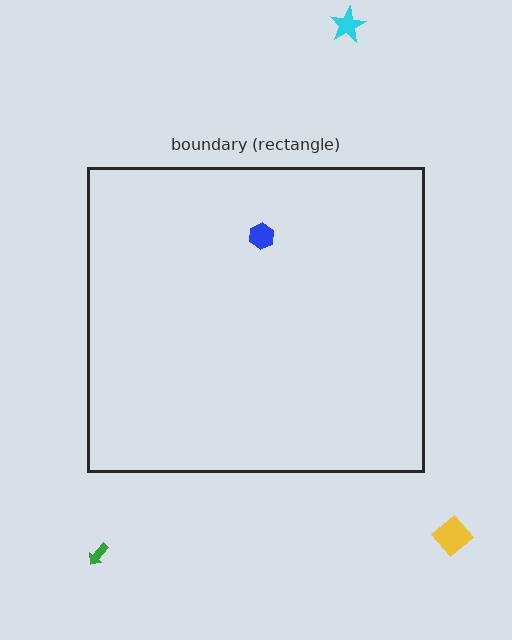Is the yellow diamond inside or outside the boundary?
Outside.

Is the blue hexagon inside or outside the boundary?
Inside.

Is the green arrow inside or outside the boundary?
Outside.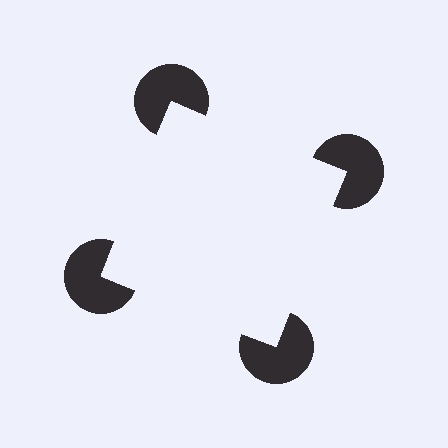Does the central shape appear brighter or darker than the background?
It typically appears slightly brighter than the background, even though no actual brightness change is drawn.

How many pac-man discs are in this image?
There are 4 — one at each vertex of the illusory square.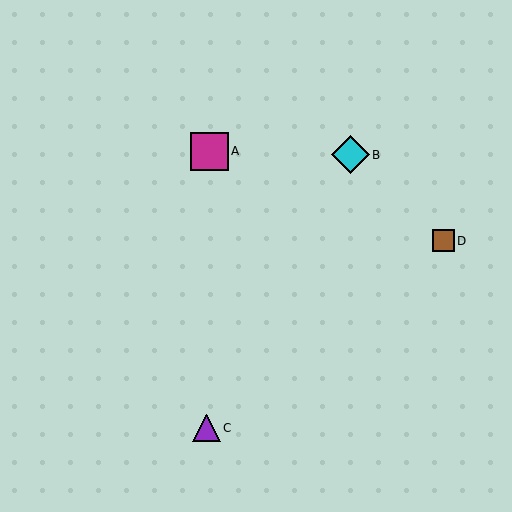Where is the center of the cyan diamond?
The center of the cyan diamond is at (350, 155).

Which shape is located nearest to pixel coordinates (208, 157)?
The magenta square (labeled A) at (210, 151) is nearest to that location.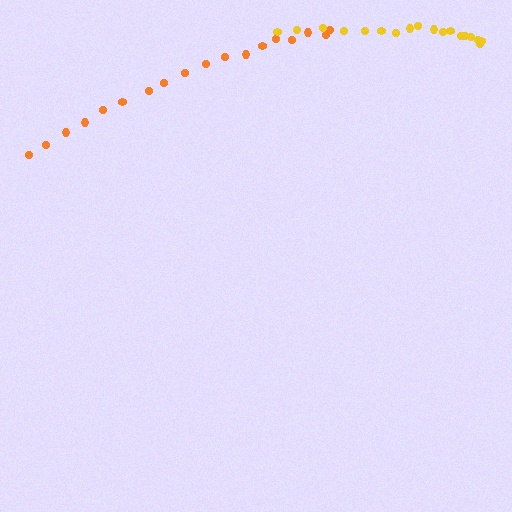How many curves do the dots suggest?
There are 2 distinct paths.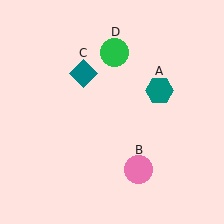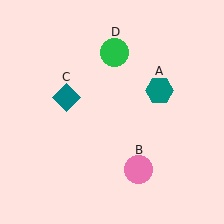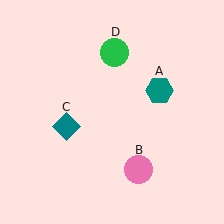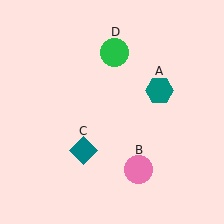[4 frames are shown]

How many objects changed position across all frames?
1 object changed position: teal diamond (object C).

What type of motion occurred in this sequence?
The teal diamond (object C) rotated counterclockwise around the center of the scene.